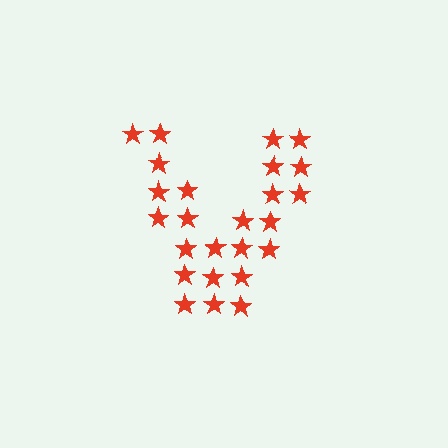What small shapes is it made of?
It is made of small stars.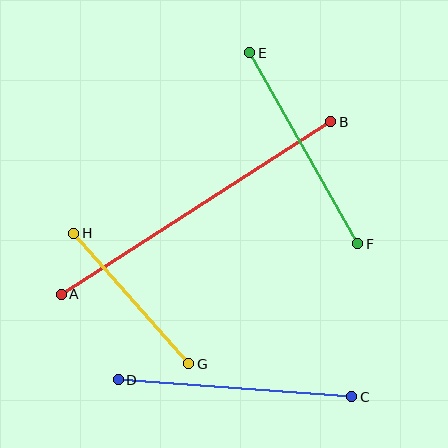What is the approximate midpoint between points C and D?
The midpoint is at approximately (235, 388) pixels.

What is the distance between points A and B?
The distance is approximately 320 pixels.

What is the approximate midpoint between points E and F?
The midpoint is at approximately (304, 148) pixels.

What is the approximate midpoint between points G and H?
The midpoint is at approximately (131, 299) pixels.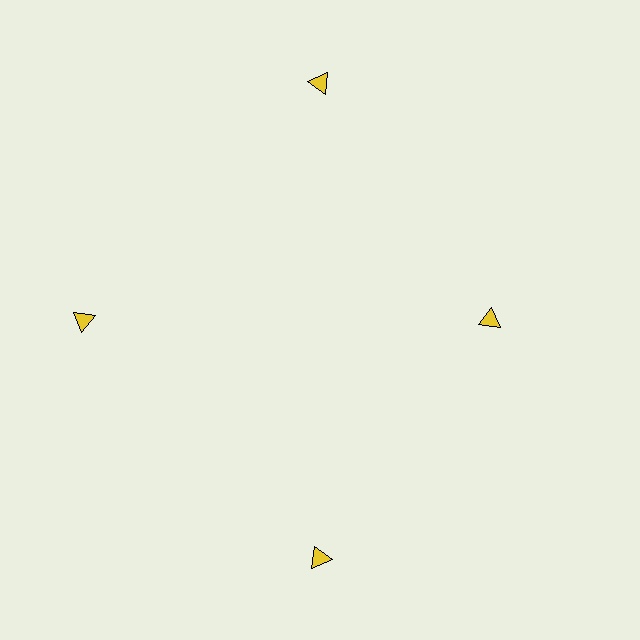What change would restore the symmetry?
The symmetry would be restored by moving it outward, back onto the ring so that all 4 triangles sit at equal angles and equal distance from the center.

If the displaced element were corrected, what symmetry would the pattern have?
It would have 4-fold rotational symmetry — the pattern would map onto itself every 90 degrees.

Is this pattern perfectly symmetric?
No. The 4 yellow triangles are arranged in a ring, but one element near the 3 o'clock position is pulled inward toward the center, breaking the 4-fold rotational symmetry.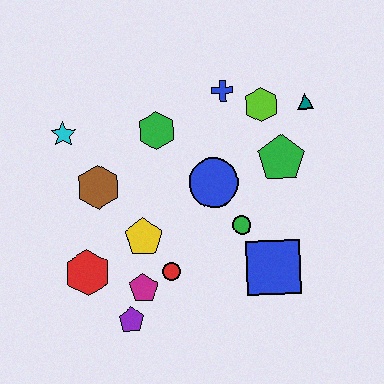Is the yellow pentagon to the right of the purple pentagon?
Yes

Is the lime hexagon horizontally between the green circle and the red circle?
No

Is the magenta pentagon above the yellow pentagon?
No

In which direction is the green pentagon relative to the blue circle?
The green pentagon is to the right of the blue circle.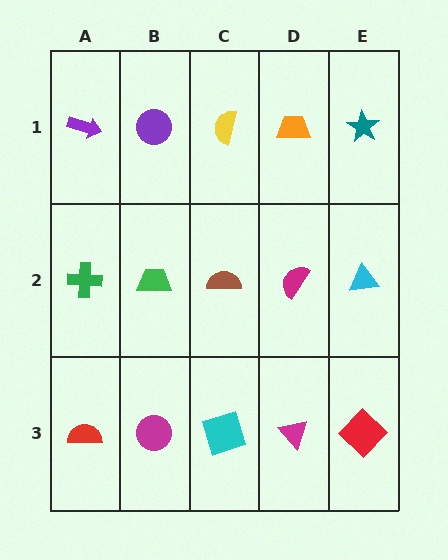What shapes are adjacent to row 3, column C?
A brown semicircle (row 2, column C), a magenta circle (row 3, column B), a magenta triangle (row 3, column D).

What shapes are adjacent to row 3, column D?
A magenta semicircle (row 2, column D), a cyan square (row 3, column C), a red diamond (row 3, column E).